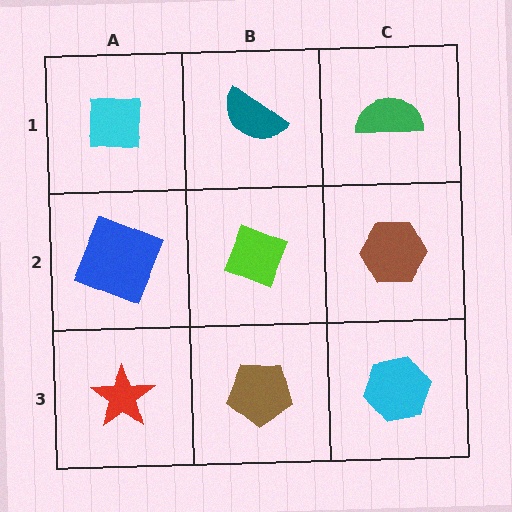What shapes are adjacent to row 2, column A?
A cyan square (row 1, column A), a red star (row 3, column A), a lime diamond (row 2, column B).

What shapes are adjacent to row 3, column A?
A blue square (row 2, column A), a brown pentagon (row 3, column B).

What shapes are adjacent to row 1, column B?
A lime diamond (row 2, column B), a cyan square (row 1, column A), a green semicircle (row 1, column C).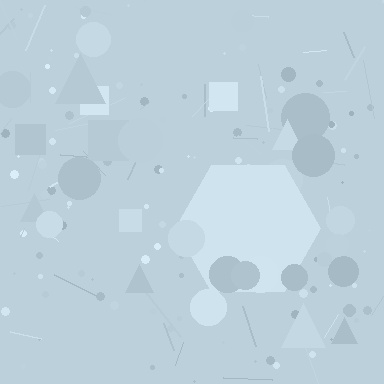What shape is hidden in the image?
A hexagon is hidden in the image.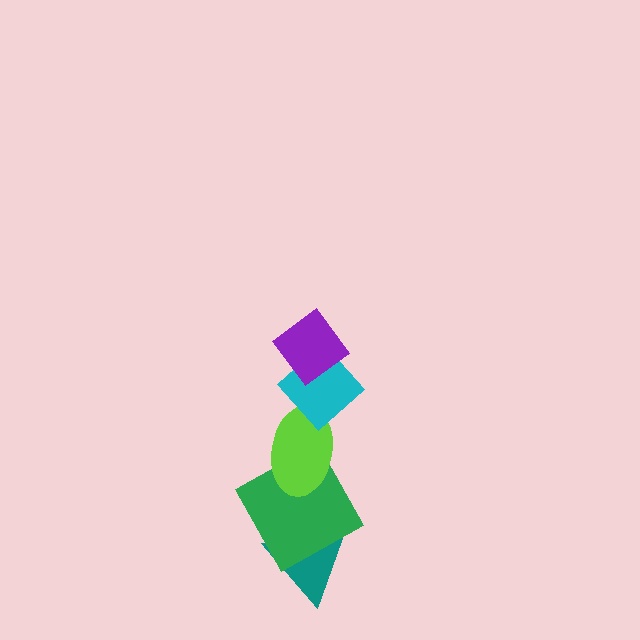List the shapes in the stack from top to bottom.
From top to bottom: the purple diamond, the cyan diamond, the lime ellipse, the green square, the teal triangle.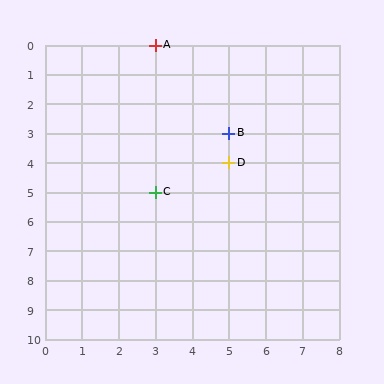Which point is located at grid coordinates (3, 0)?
Point A is at (3, 0).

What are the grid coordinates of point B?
Point B is at grid coordinates (5, 3).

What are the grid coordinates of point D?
Point D is at grid coordinates (5, 4).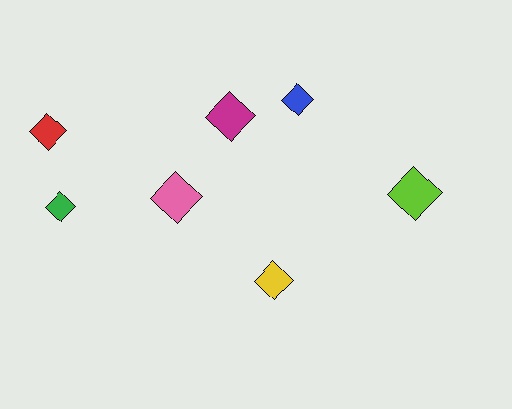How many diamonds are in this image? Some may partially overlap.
There are 7 diamonds.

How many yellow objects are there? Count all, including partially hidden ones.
There is 1 yellow object.